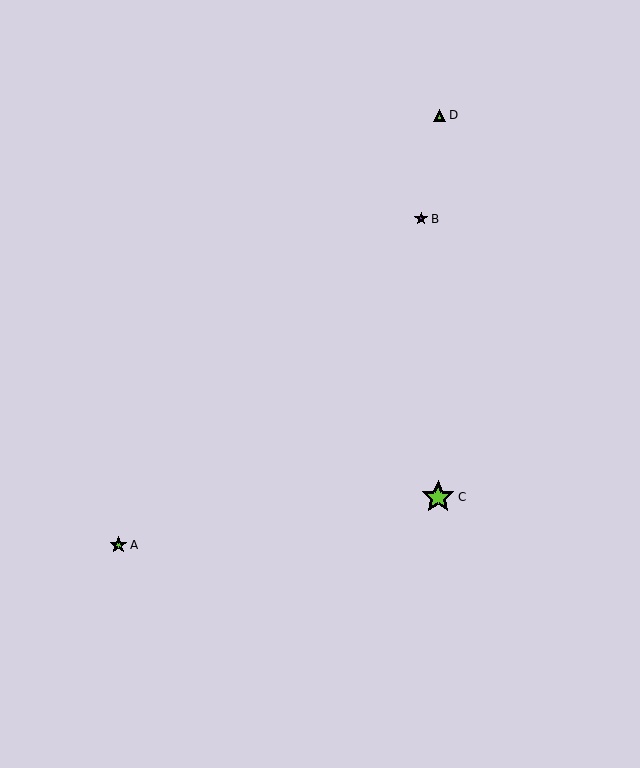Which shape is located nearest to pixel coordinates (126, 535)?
The lime star (labeled A) at (118, 545) is nearest to that location.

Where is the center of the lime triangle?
The center of the lime triangle is at (439, 115).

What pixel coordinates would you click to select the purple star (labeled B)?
Click at (421, 219) to select the purple star B.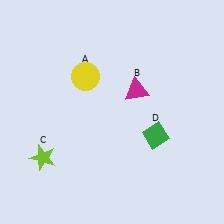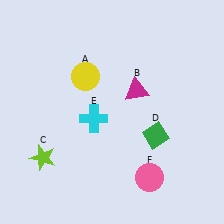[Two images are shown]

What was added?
A cyan cross (E), a pink circle (F) were added in Image 2.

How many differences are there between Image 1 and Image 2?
There are 2 differences between the two images.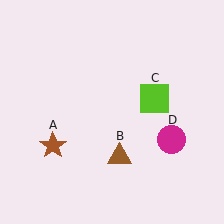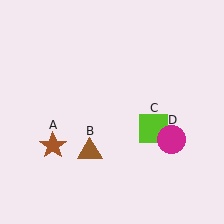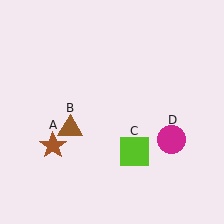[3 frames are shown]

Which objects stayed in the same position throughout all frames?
Brown star (object A) and magenta circle (object D) remained stationary.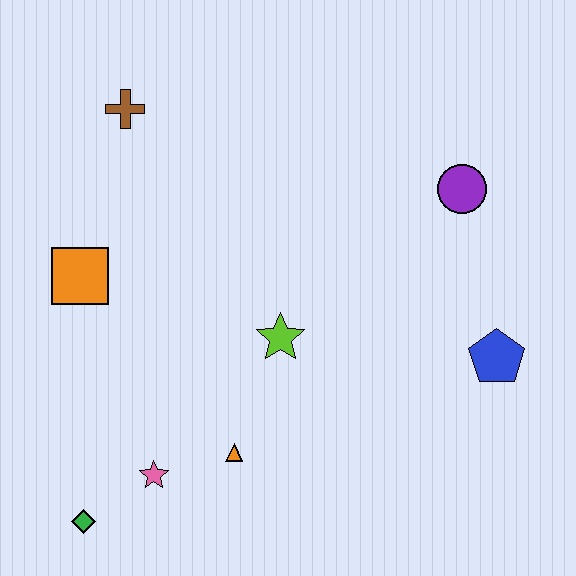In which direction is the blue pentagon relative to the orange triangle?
The blue pentagon is to the right of the orange triangle.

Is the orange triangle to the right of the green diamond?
Yes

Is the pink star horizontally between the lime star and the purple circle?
No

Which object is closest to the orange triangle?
The pink star is closest to the orange triangle.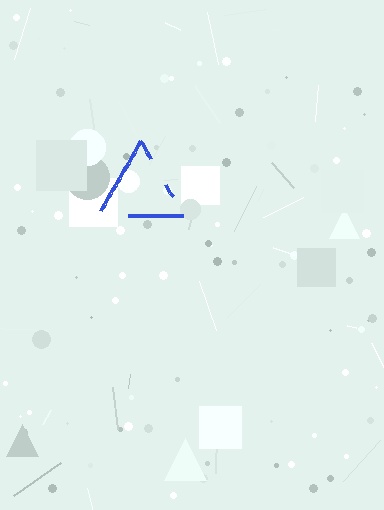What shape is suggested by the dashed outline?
The dashed outline suggests a triangle.